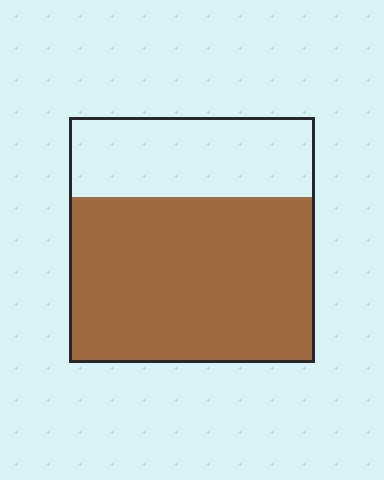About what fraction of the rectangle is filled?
About two thirds (2/3).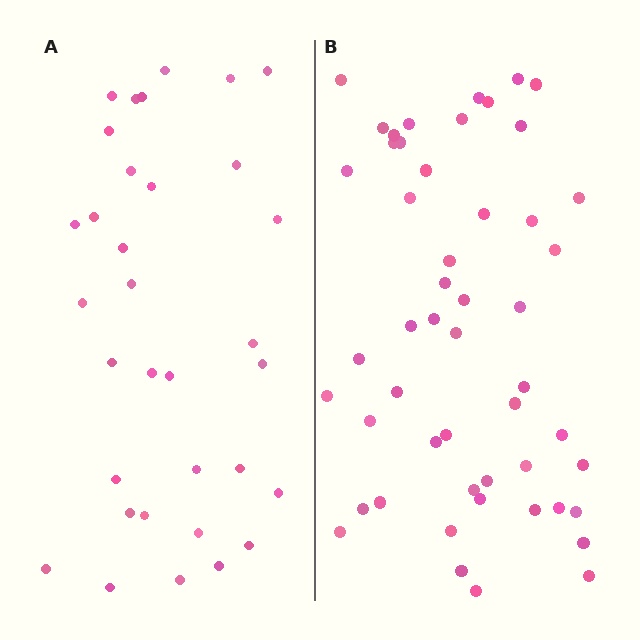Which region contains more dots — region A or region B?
Region B (the right region) has more dots.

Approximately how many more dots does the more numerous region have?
Region B has approximately 20 more dots than region A.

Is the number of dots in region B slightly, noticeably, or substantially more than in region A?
Region B has substantially more. The ratio is roughly 1.5 to 1.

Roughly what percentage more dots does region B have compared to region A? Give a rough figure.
About 55% more.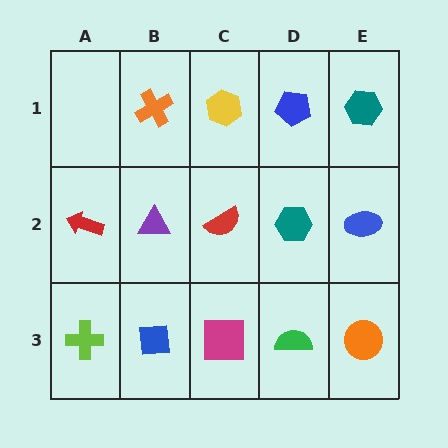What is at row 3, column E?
An orange circle.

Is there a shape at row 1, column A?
No, that cell is empty.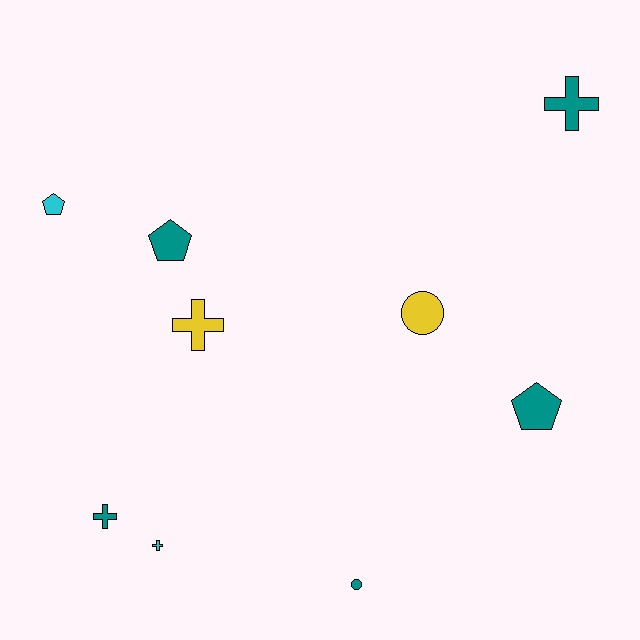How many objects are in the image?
There are 9 objects.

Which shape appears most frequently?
Cross, with 4 objects.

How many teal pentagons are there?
There are 2 teal pentagons.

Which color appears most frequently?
Teal, with 5 objects.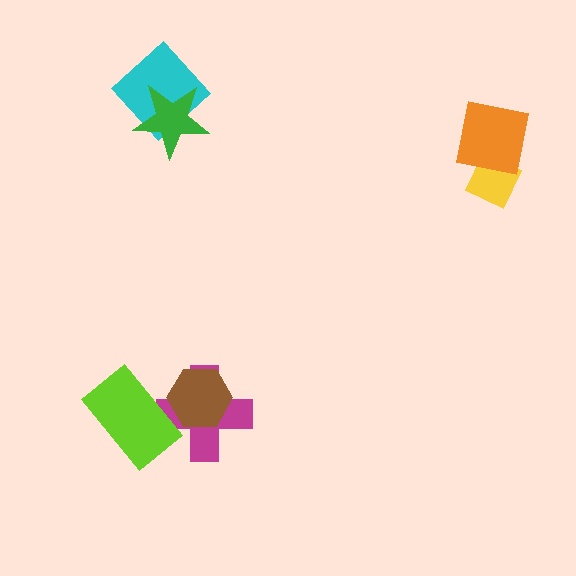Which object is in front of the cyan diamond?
The green star is in front of the cyan diamond.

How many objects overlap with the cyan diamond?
1 object overlaps with the cyan diamond.